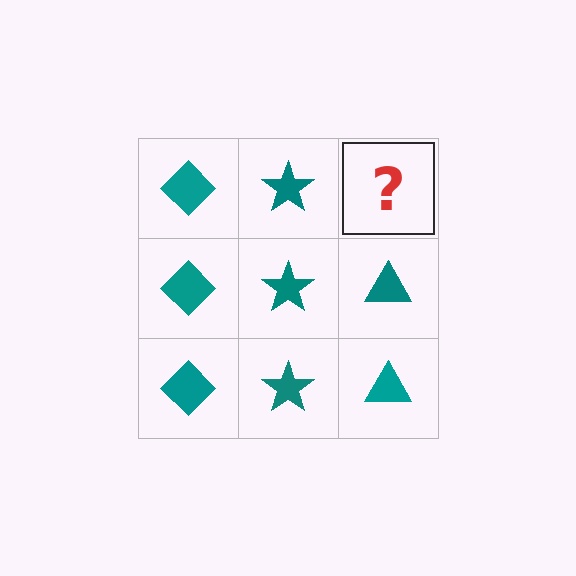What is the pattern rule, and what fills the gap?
The rule is that each column has a consistent shape. The gap should be filled with a teal triangle.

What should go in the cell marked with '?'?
The missing cell should contain a teal triangle.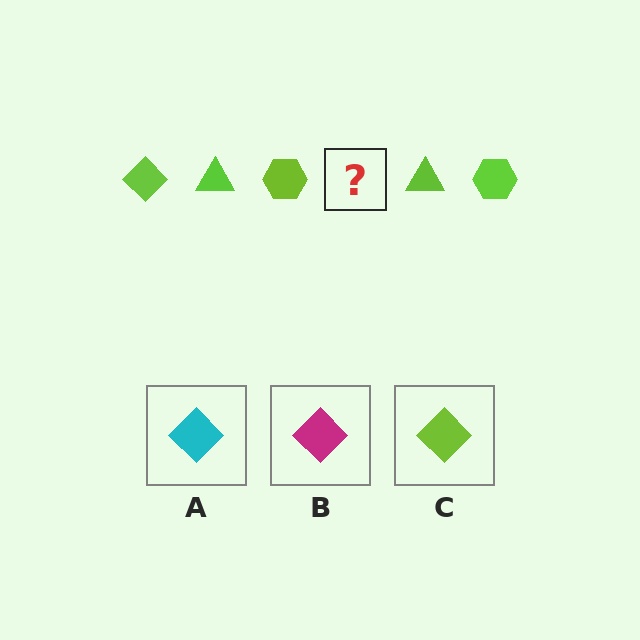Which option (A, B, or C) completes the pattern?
C.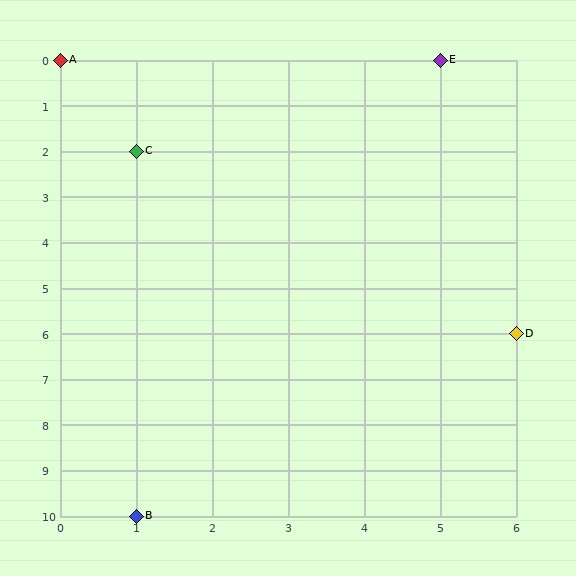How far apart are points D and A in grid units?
Points D and A are 6 columns and 6 rows apart (about 8.5 grid units diagonally).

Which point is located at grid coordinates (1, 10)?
Point B is at (1, 10).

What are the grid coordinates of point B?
Point B is at grid coordinates (1, 10).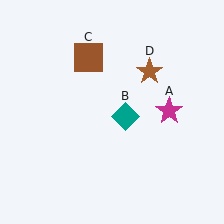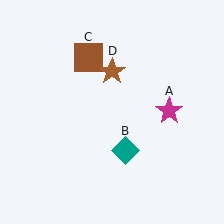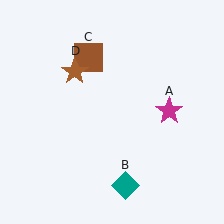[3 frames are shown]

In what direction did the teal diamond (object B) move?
The teal diamond (object B) moved down.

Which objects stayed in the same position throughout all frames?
Magenta star (object A) and brown square (object C) remained stationary.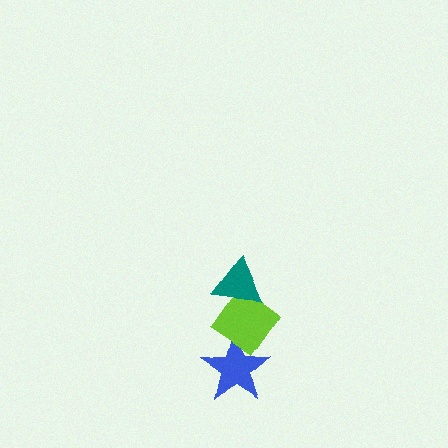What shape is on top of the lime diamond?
The teal triangle is on top of the lime diamond.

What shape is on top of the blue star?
The lime diamond is on top of the blue star.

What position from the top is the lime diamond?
The lime diamond is 2nd from the top.